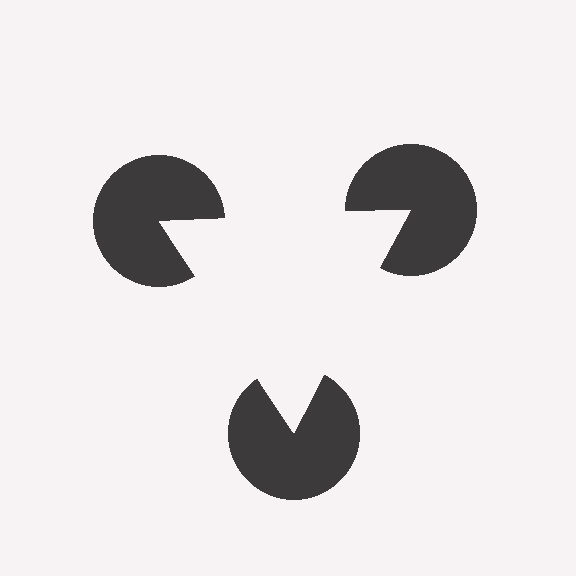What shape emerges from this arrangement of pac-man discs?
An illusory triangle — its edges are inferred from the aligned wedge cuts in the pac-man discs, not physically drawn.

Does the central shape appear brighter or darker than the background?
It typically appears slightly brighter than the background, even though no actual brightness change is drawn.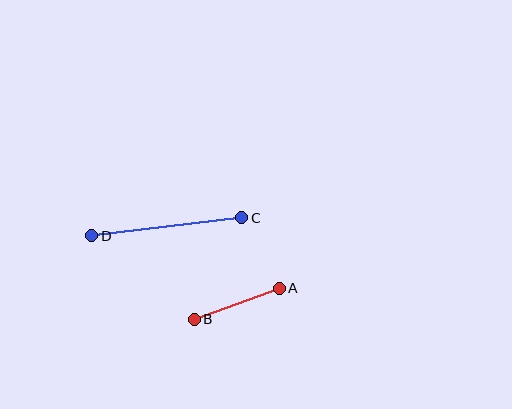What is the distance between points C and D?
The distance is approximately 151 pixels.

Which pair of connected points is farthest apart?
Points C and D are farthest apart.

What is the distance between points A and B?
The distance is approximately 91 pixels.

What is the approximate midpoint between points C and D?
The midpoint is at approximately (167, 227) pixels.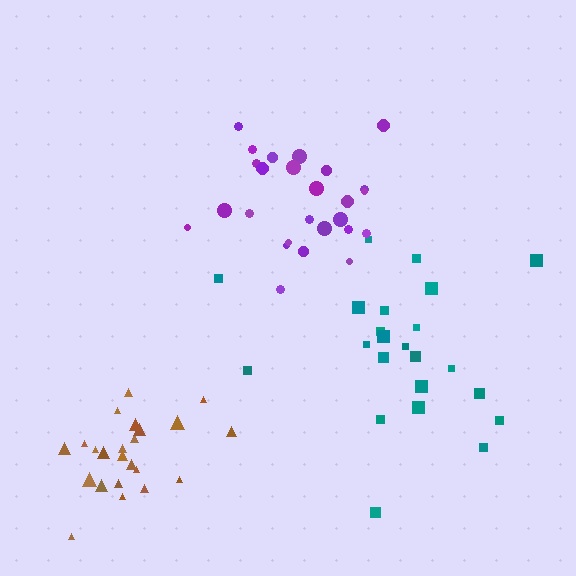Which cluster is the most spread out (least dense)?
Teal.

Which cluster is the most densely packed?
Brown.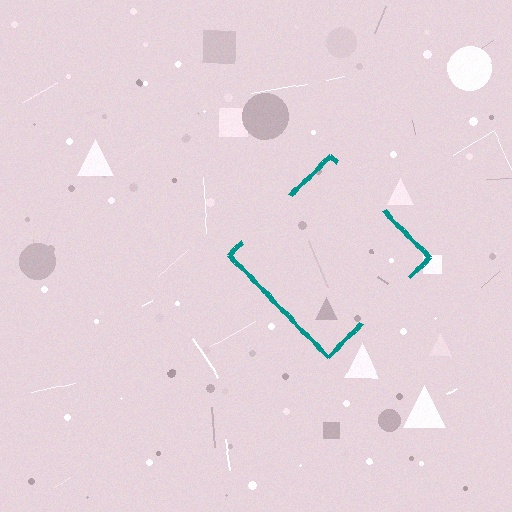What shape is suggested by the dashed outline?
The dashed outline suggests a diamond.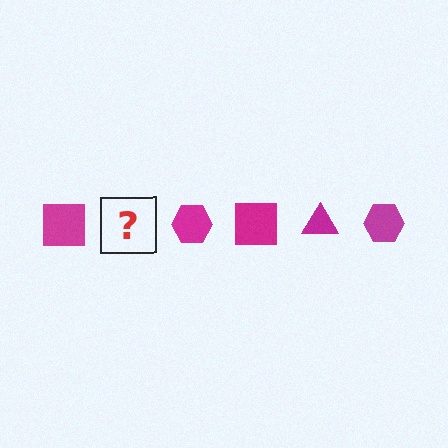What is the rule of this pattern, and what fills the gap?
The rule is that the pattern cycles through square, triangle, hexagon shapes in magenta. The gap should be filled with a magenta triangle.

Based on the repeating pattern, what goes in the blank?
The blank should be a magenta triangle.